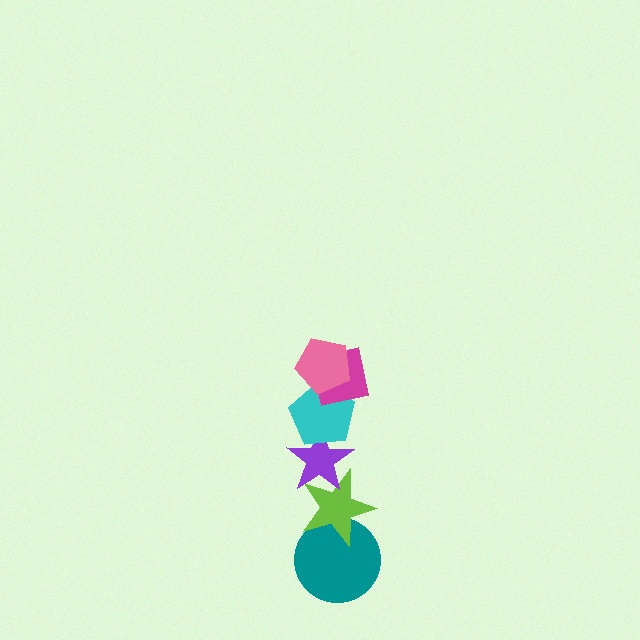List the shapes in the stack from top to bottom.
From top to bottom: the pink pentagon, the magenta square, the cyan pentagon, the purple star, the lime star, the teal circle.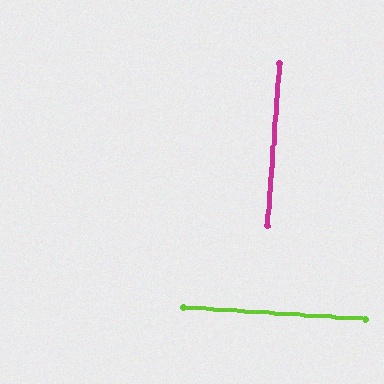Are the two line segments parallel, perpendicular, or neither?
Perpendicular — they meet at approximately 89°.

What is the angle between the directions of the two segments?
Approximately 89 degrees.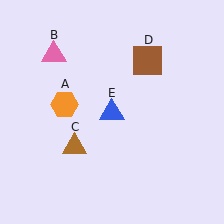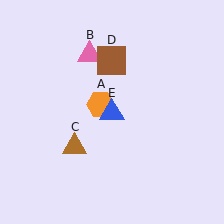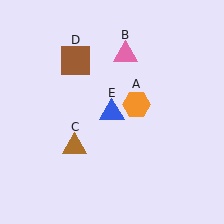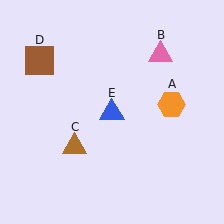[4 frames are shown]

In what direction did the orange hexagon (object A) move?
The orange hexagon (object A) moved right.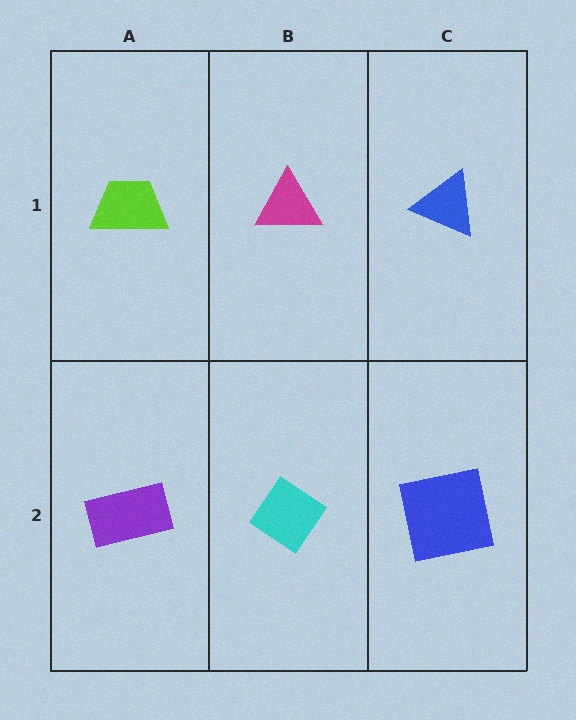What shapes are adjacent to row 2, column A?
A lime trapezoid (row 1, column A), a cyan diamond (row 2, column B).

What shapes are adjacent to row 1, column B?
A cyan diamond (row 2, column B), a lime trapezoid (row 1, column A), a blue triangle (row 1, column C).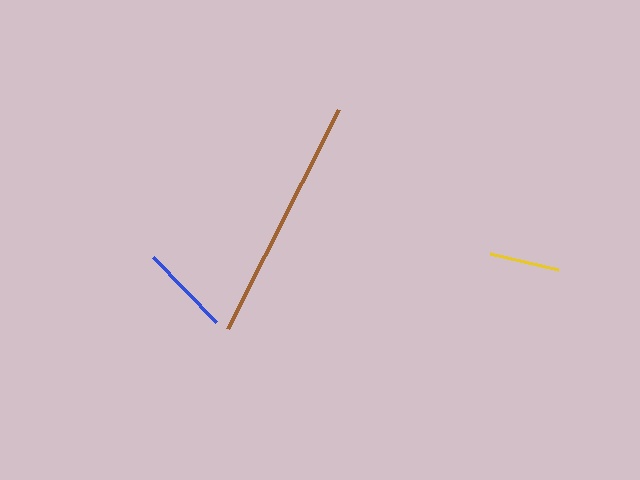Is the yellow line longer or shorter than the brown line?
The brown line is longer than the yellow line.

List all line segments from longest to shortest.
From longest to shortest: brown, blue, yellow.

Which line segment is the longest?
The brown line is the longest at approximately 245 pixels.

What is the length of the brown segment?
The brown segment is approximately 245 pixels long.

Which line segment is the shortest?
The yellow line is the shortest at approximately 70 pixels.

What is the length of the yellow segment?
The yellow segment is approximately 70 pixels long.